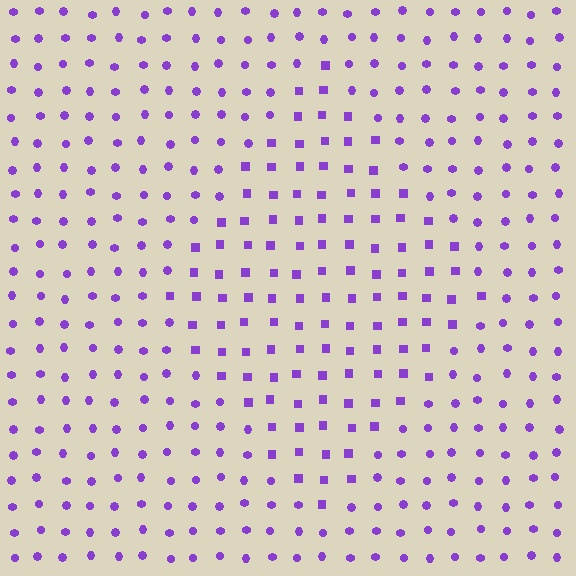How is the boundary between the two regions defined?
The boundary is defined by a change in element shape: squares inside vs. circles outside. All elements share the same color and spacing.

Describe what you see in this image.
The image is filled with small purple elements arranged in a uniform grid. A diamond-shaped region contains squares, while the surrounding area contains circles. The boundary is defined purely by the change in element shape.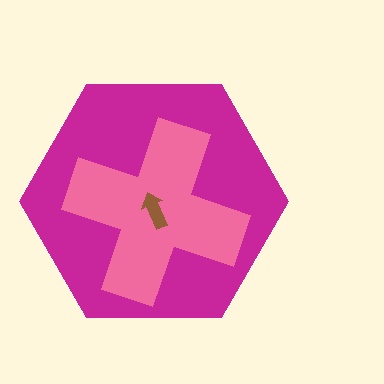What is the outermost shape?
The magenta hexagon.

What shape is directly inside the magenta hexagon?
The pink cross.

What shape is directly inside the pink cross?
The brown arrow.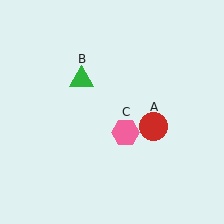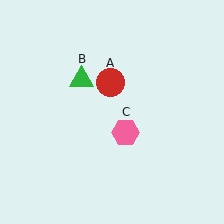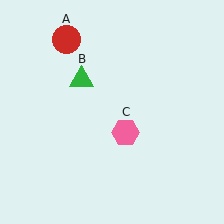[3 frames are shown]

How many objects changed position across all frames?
1 object changed position: red circle (object A).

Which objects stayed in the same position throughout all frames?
Green triangle (object B) and pink hexagon (object C) remained stationary.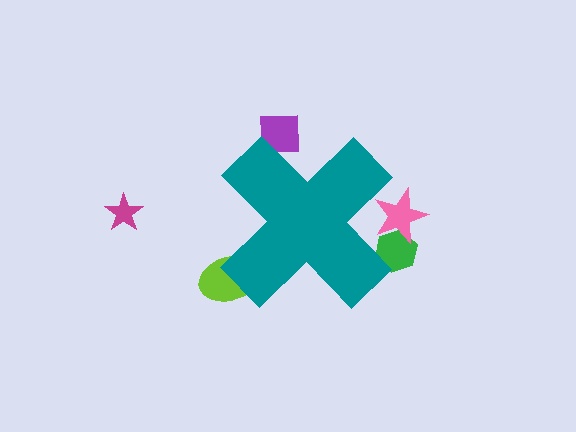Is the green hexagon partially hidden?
Yes, the green hexagon is partially hidden behind the teal cross.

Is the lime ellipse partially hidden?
Yes, the lime ellipse is partially hidden behind the teal cross.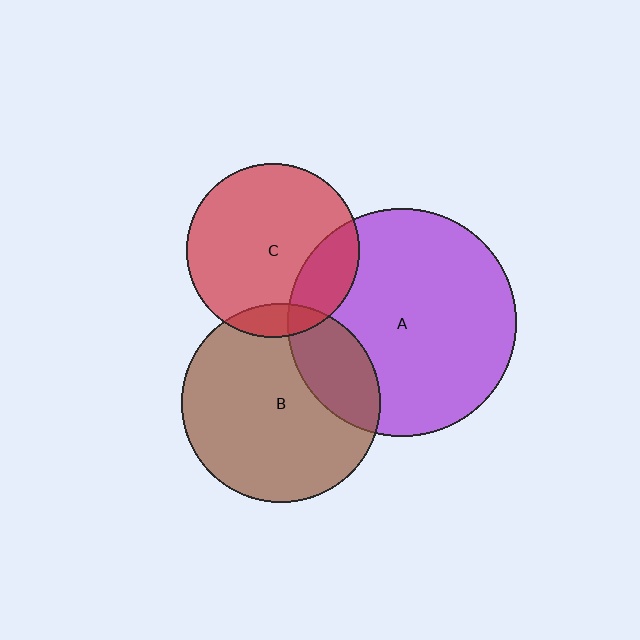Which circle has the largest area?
Circle A (purple).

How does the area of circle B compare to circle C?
Approximately 1.3 times.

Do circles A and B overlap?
Yes.